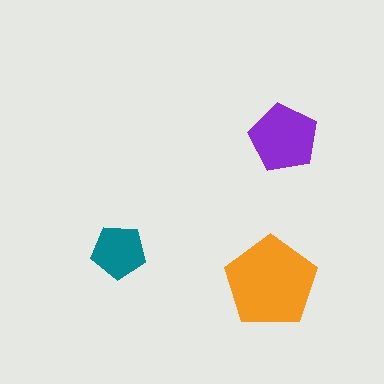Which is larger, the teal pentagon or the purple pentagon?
The purple one.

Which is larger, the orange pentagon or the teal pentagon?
The orange one.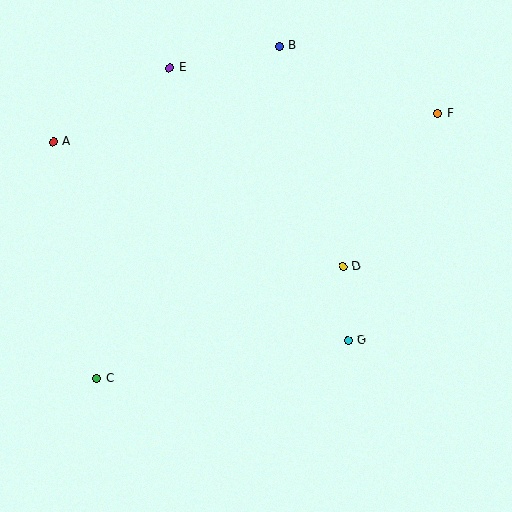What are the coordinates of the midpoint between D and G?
The midpoint between D and G is at (345, 303).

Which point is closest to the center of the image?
Point D at (343, 267) is closest to the center.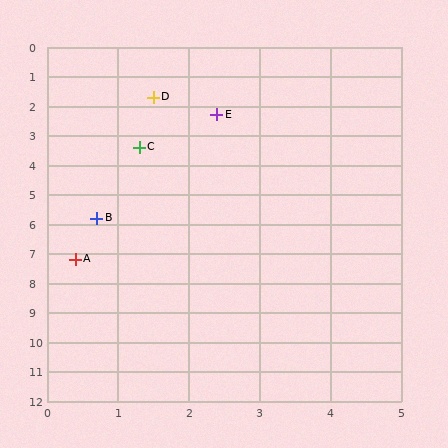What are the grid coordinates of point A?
Point A is at approximately (0.4, 7.2).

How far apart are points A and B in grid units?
Points A and B are about 1.4 grid units apart.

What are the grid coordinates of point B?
Point B is at approximately (0.7, 5.8).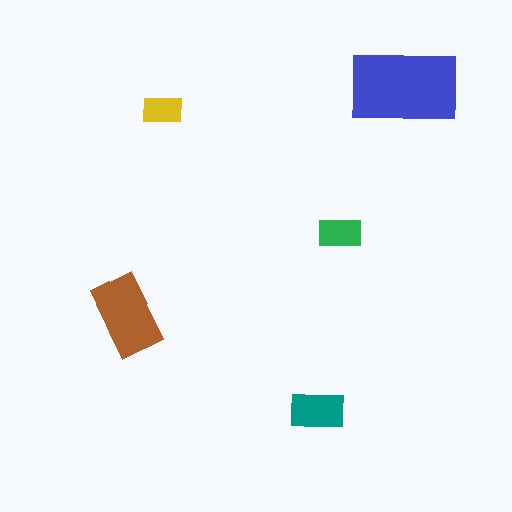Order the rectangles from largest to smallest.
the blue one, the brown one, the teal one, the green one, the yellow one.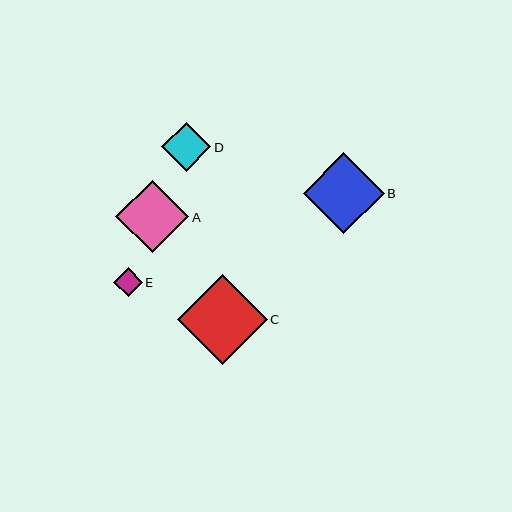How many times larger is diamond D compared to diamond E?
Diamond D is approximately 1.7 times the size of diamond E.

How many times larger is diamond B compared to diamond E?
Diamond B is approximately 2.8 times the size of diamond E.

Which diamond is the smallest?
Diamond E is the smallest with a size of approximately 29 pixels.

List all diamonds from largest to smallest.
From largest to smallest: C, B, A, D, E.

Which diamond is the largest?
Diamond C is the largest with a size of approximately 89 pixels.